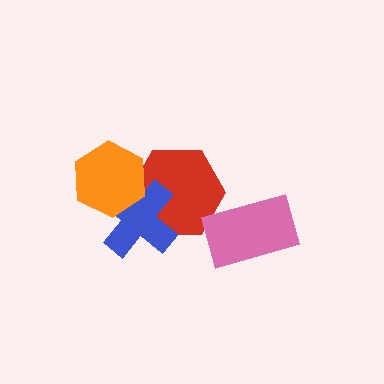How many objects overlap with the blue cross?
2 objects overlap with the blue cross.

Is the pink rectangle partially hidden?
No, no other shape covers it.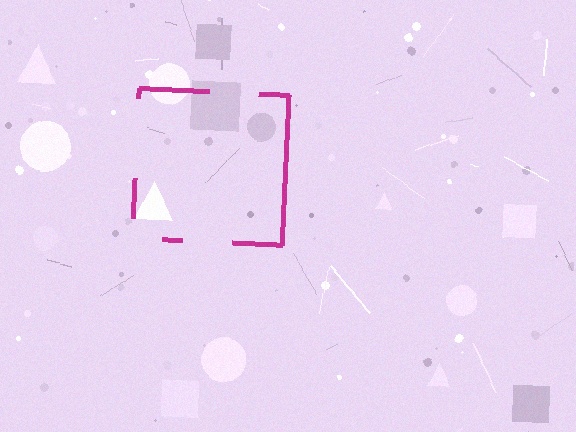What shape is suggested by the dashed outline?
The dashed outline suggests a square.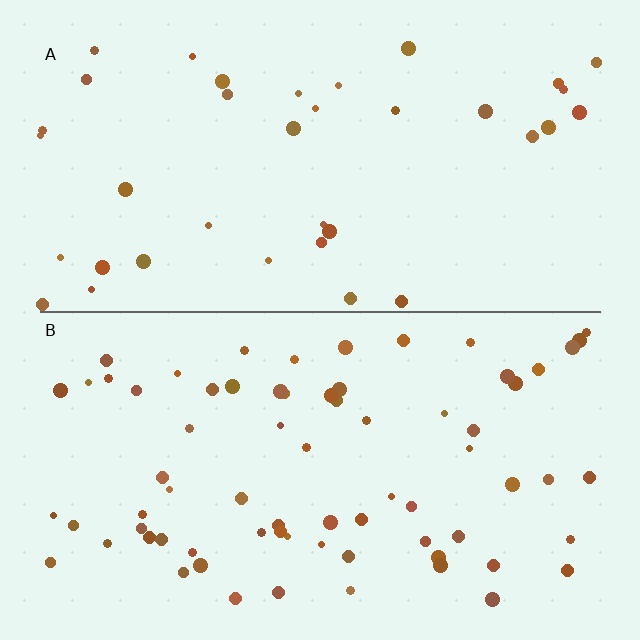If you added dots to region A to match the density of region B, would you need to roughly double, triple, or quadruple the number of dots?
Approximately double.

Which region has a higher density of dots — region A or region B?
B (the bottom).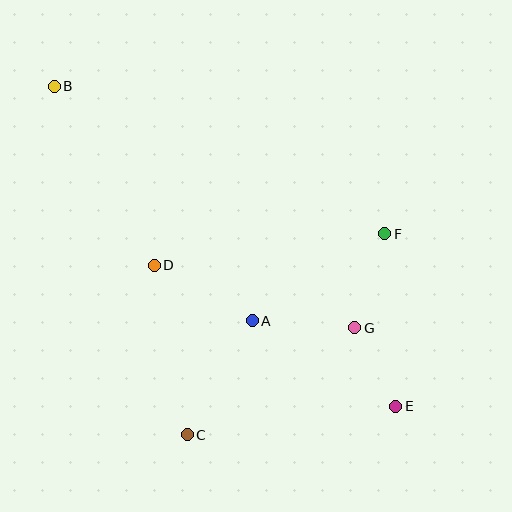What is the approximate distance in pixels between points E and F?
The distance between E and F is approximately 173 pixels.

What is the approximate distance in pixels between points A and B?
The distance between A and B is approximately 307 pixels.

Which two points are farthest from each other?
Points B and E are farthest from each other.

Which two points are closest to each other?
Points E and G are closest to each other.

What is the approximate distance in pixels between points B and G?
The distance between B and G is approximately 386 pixels.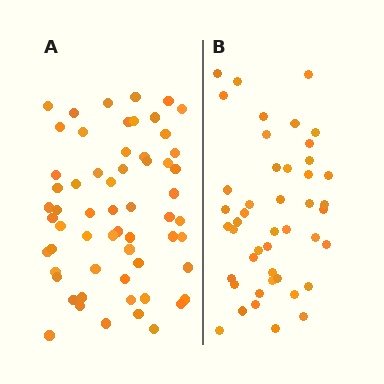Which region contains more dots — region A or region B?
Region A (the left region) has more dots.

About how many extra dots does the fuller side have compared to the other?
Region A has approximately 15 more dots than region B.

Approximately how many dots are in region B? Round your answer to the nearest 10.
About 40 dots. (The exact count is 45, which rounds to 40.)